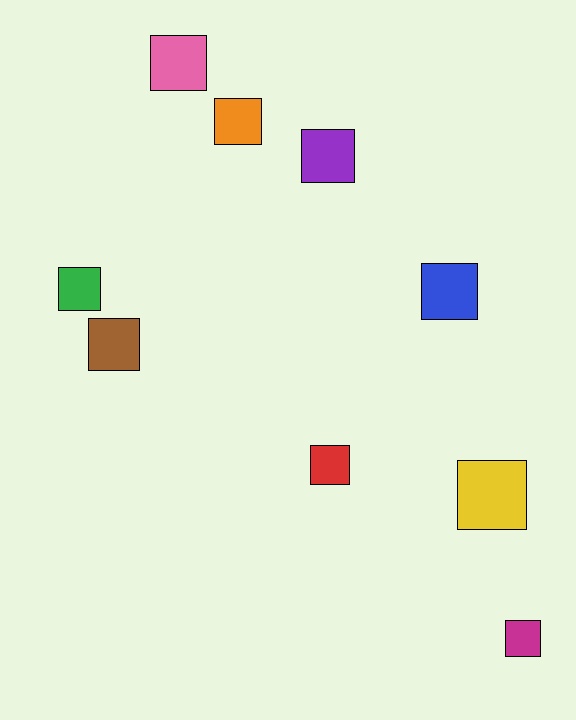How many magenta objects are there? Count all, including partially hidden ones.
There is 1 magenta object.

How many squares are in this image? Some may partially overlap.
There are 9 squares.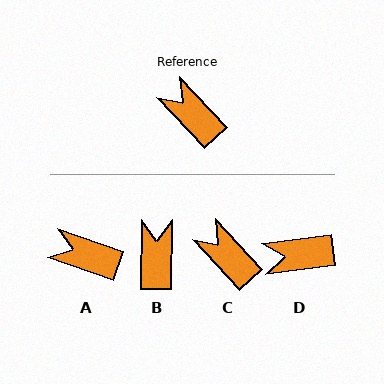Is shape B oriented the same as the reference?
No, it is off by about 44 degrees.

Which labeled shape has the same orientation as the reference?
C.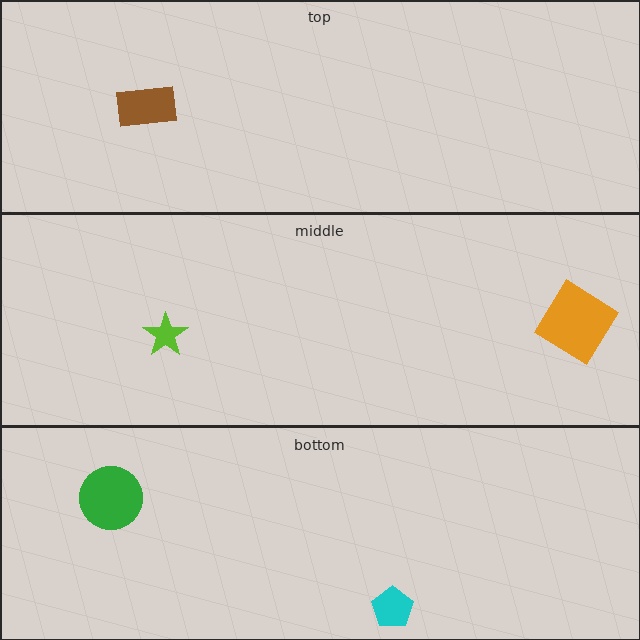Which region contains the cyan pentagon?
The bottom region.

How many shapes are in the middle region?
2.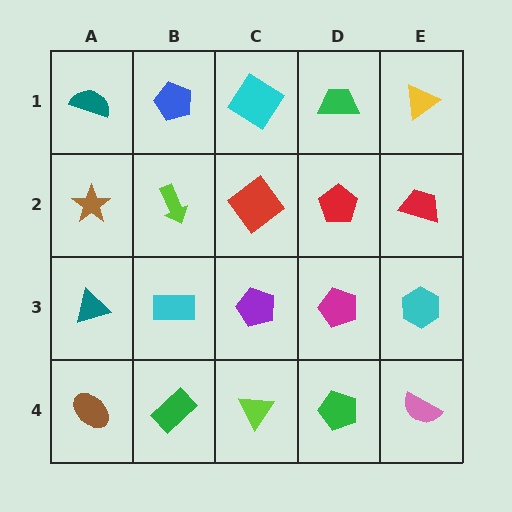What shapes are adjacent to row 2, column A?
A teal semicircle (row 1, column A), a teal triangle (row 3, column A), a lime arrow (row 2, column B).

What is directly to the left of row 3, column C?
A cyan rectangle.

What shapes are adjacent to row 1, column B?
A lime arrow (row 2, column B), a teal semicircle (row 1, column A), a cyan diamond (row 1, column C).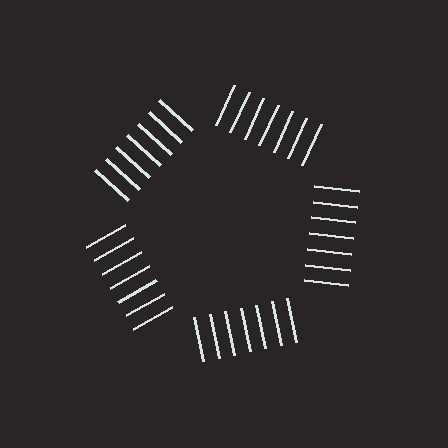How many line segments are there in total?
35 — 7 along each of the 5 edges.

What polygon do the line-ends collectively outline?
An illusory pentagon — the line segments terminate on its edges but no continuous stroke is drawn.